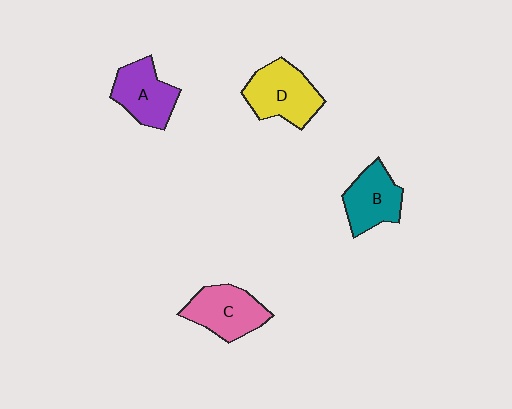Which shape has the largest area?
Shape D (yellow).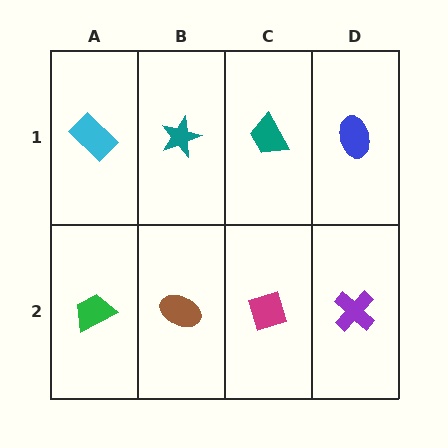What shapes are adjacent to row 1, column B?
A brown ellipse (row 2, column B), a cyan rectangle (row 1, column A), a teal trapezoid (row 1, column C).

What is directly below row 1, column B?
A brown ellipse.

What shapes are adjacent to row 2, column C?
A teal trapezoid (row 1, column C), a brown ellipse (row 2, column B), a purple cross (row 2, column D).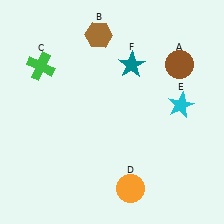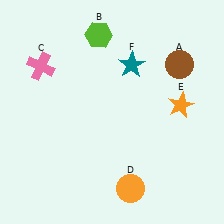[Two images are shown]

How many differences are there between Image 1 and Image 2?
There are 3 differences between the two images.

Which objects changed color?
B changed from brown to lime. C changed from green to pink. E changed from cyan to orange.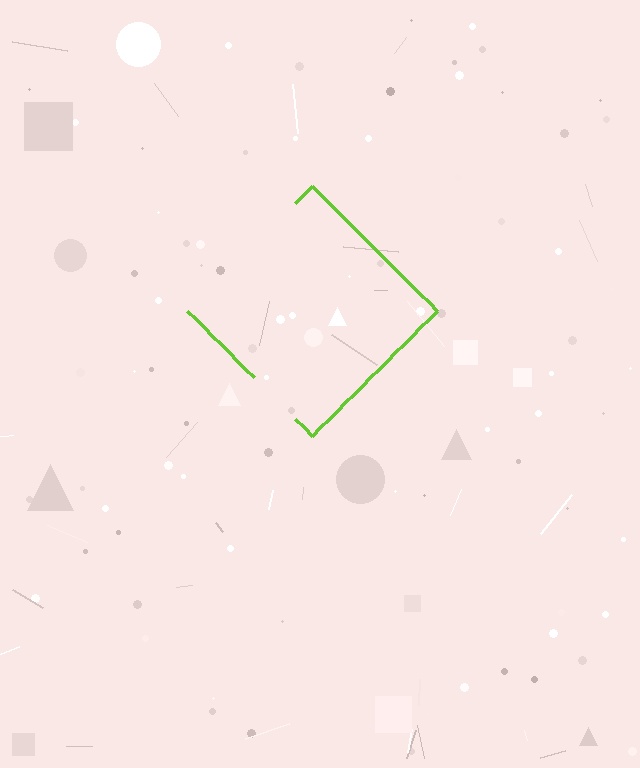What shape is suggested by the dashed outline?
The dashed outline suggests a diamond.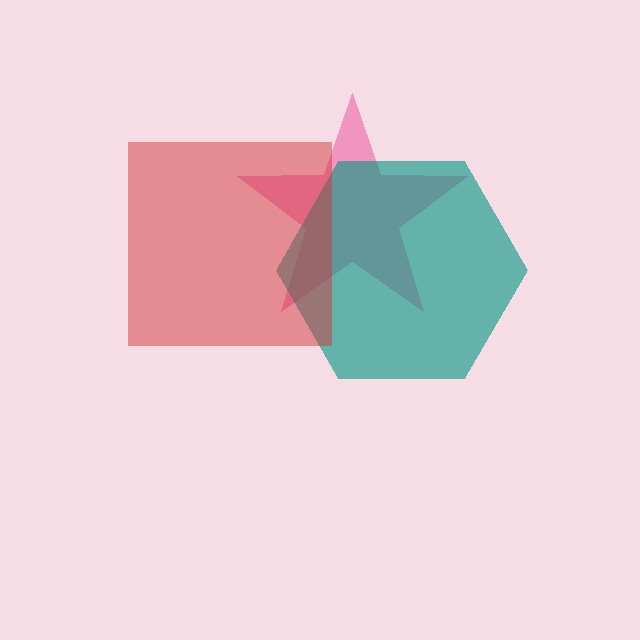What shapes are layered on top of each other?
The layered shapes are: a pink star, a teal hexagon, a red square.